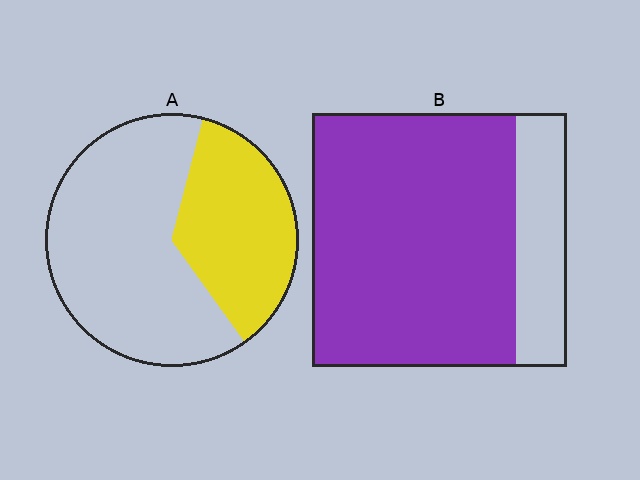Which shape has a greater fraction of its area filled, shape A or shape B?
Shape B.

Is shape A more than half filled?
No.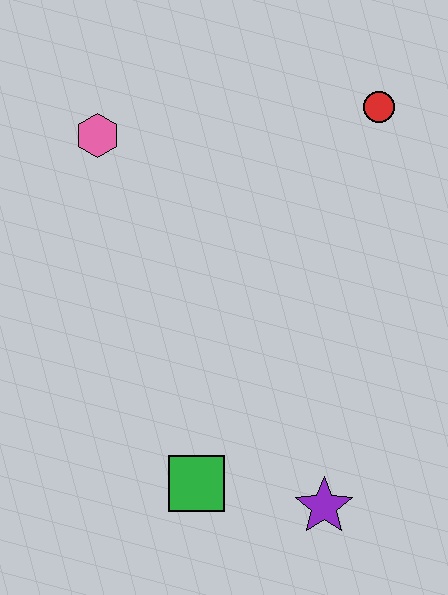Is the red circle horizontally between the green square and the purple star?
No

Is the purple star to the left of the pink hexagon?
No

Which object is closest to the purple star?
The green square is closest to the purple star.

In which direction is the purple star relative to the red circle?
The purple star is below the red circle.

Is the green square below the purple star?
No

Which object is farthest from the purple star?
The pink hexagon is farthest from the purple star.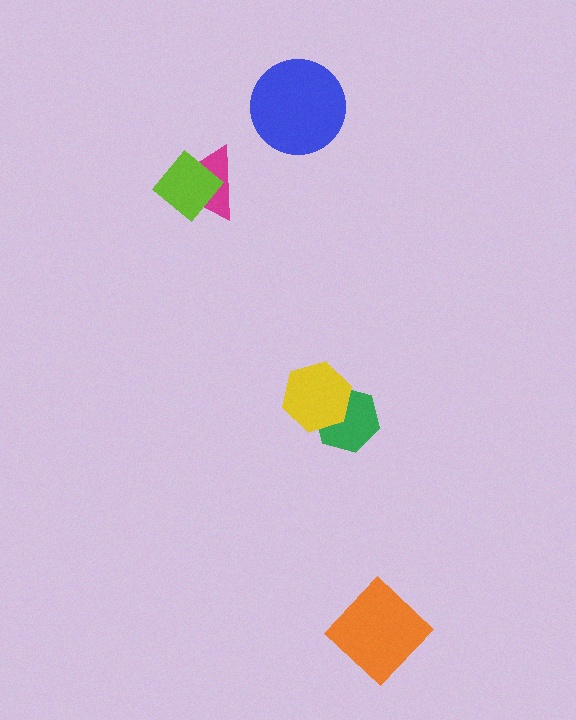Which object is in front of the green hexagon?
The yellow hexagon is in front of the green hexagon.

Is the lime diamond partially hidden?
No, no other shape covers it.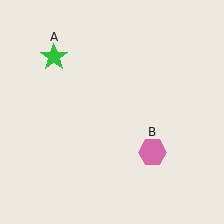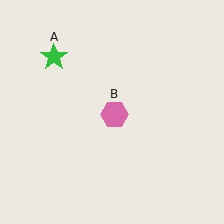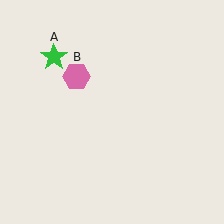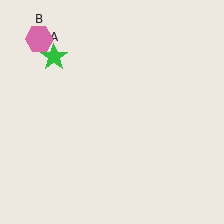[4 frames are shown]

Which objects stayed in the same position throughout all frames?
Green star (object A) remained stationary.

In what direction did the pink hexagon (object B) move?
The pink hexagon (object B) moved up and to the left.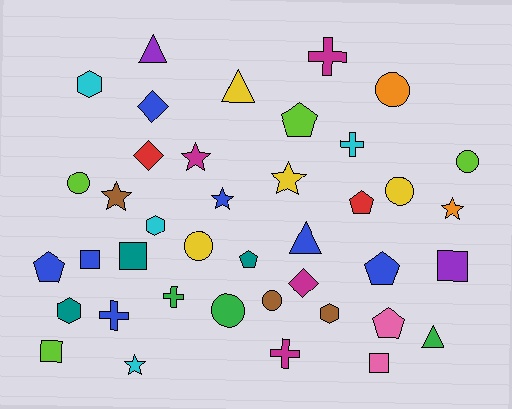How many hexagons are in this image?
There are 4 hexagons.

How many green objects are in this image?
There are 3 green objects.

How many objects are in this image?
There are 40 objects.